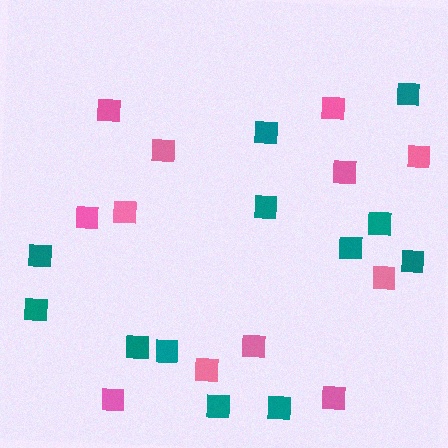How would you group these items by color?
There are 2 groups: one group of pink squares (12) and one group of teal squares (12).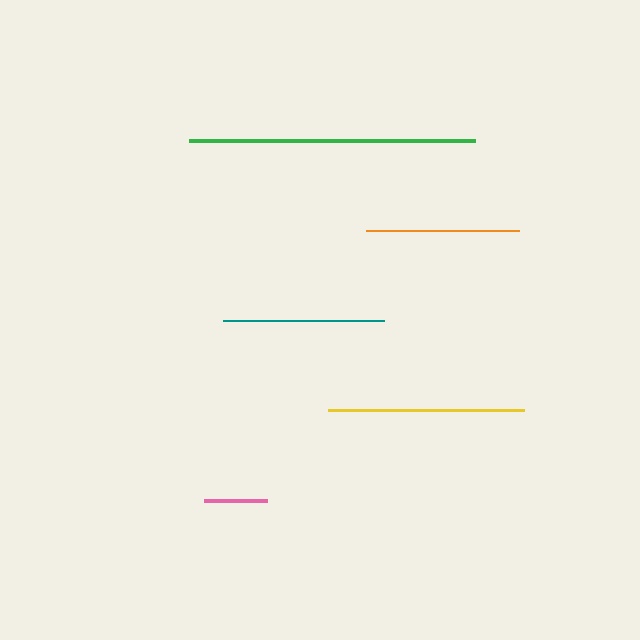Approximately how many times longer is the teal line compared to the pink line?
The teal line is approximately 2.5 times the length of the pink line.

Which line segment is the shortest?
The pink line is the shortest at approximately 64 pixels.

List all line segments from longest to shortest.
From longest to shortest: green, yellow, teal, orange, pink.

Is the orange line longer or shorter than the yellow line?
The yellow line is longer than the orange line.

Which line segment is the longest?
The green line is the longest at approximately 286 pixels.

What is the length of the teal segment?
The teal segment is approximately 160 pixels long.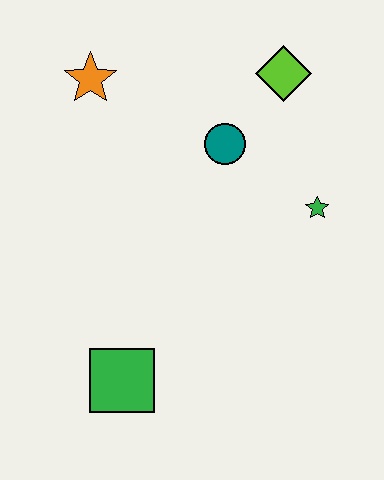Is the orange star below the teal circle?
No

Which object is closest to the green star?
The teal circle is closest to the green star.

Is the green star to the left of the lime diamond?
No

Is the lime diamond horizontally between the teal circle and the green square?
No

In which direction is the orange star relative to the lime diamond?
The orange star is to the left of the lime diamond.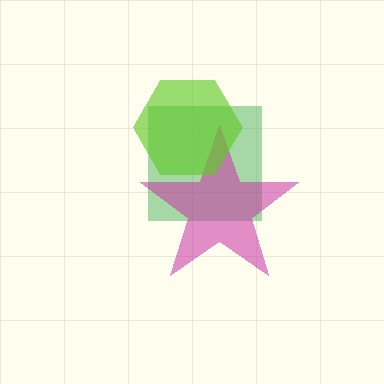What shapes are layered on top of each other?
The layered shapes are: a green square, a magenta star, a lime hexagon.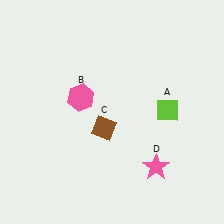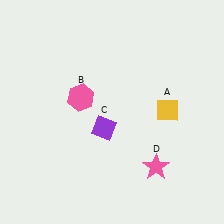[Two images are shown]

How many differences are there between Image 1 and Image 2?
There are 2 differences between the two images.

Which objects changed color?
A changed from lime to yellow. C changed from brown to purple.